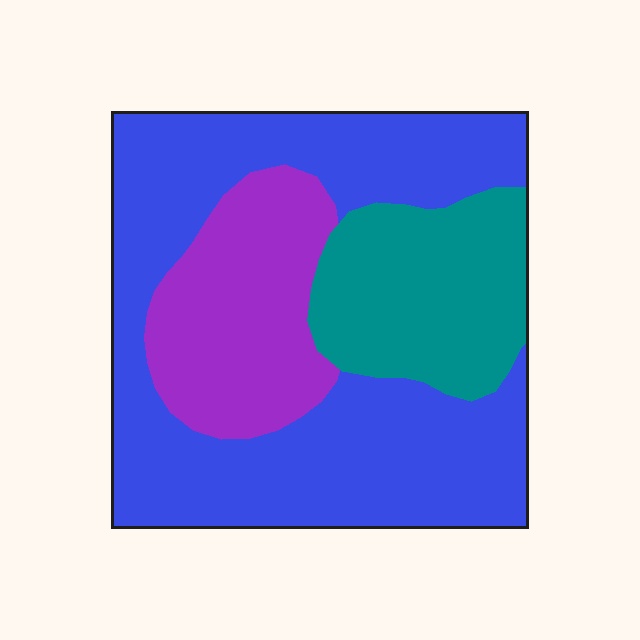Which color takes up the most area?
Blue, at roughly 55%.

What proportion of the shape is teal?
Teal takes up about one fifth (1/5) of the shape.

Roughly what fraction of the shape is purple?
Purple takes up between a sixth and a third of the shape.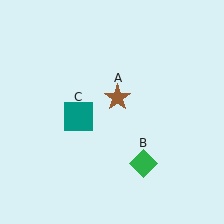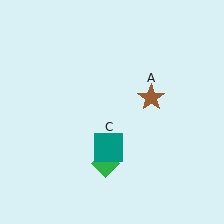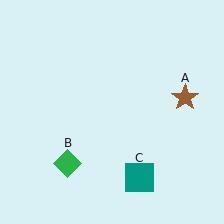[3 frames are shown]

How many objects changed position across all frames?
3 objects changed position: brown star (object A), green diamond (object B), teal square (object C).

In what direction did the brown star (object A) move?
The brown star (object A) moved right.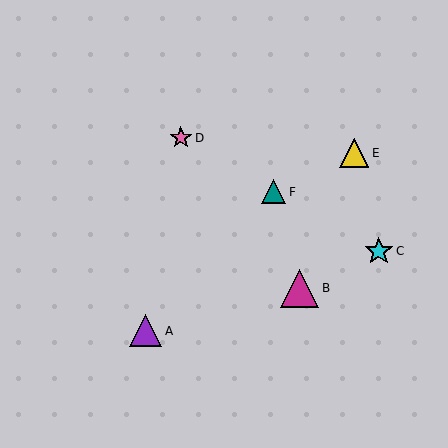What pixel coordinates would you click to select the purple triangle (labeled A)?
Click at (146, 331) to select the purple triangle A.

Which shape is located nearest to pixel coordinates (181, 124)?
The pink star (labeled D) at (181, 138) is nearest to that location.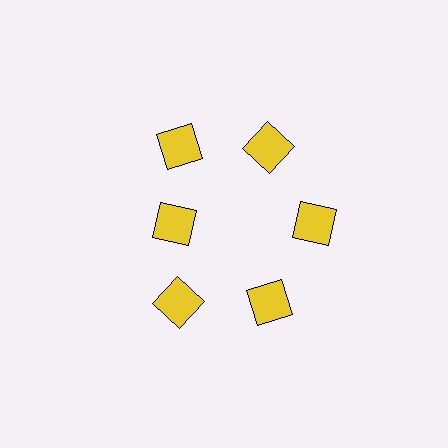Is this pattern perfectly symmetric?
No. The 6 yellow squares are arranged in a ring, but one element near the 9 o'clock position is pulled inward toward the center, breaking the 6-fold rotational symmetry.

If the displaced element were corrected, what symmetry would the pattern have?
It would have 6-fold rotational symmetry — the pattern would map onto itself every 60 degrees.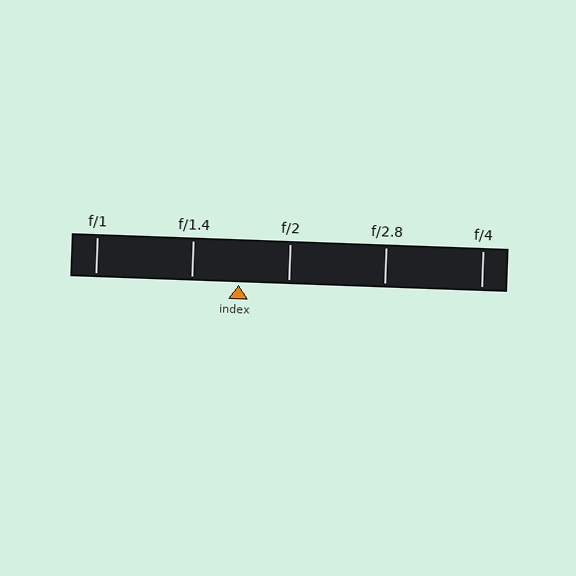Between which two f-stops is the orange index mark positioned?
The index mark is between f/1.4 and f/2.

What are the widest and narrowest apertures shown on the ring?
The widest aperture shown is f/1 and the narrowest is f/4.